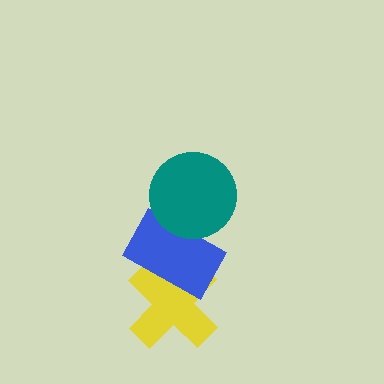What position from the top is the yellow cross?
The yellow cross is 3rd from the top.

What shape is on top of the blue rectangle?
The teal circle is on top of the blue rectangle.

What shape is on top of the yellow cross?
The blue rectangle is on top of the yellow cross.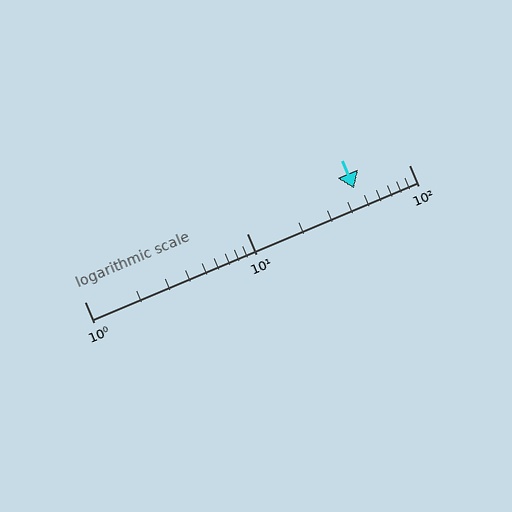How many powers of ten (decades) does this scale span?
The scale spans 2 decades, from 1 to 100.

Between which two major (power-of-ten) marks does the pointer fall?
The pointer is between 10 and 100.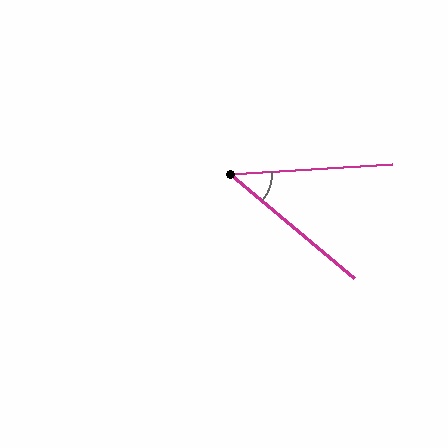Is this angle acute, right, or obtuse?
It is acute.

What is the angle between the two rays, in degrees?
Approximately 44 degrees.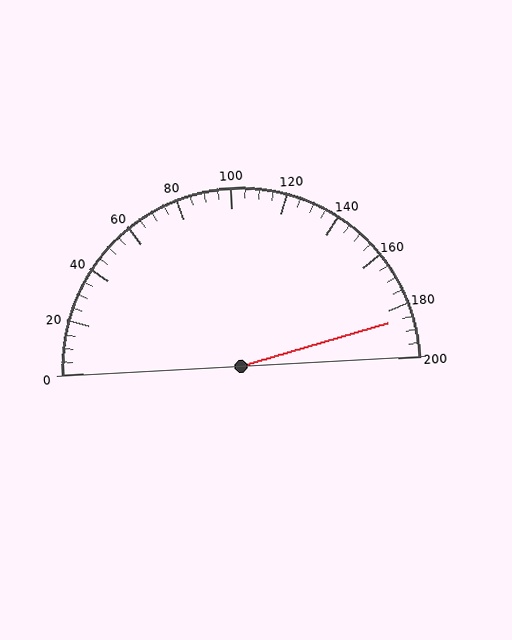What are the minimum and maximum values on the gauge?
The gauge ranges from 0 to 200.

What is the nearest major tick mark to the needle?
The nearest major tick mark is 180.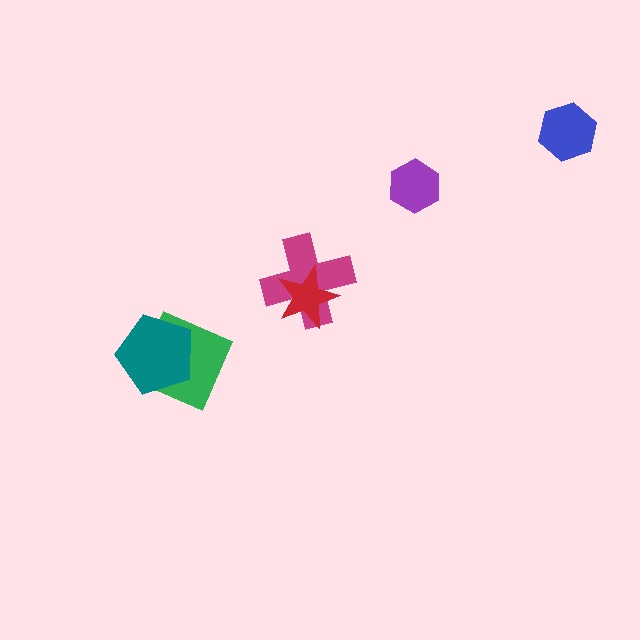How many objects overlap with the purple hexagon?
0 objects overlap with the purple hexagon.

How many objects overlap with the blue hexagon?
0 objects overlap with the blue hexagon.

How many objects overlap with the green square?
1 object overlaps with the green square.